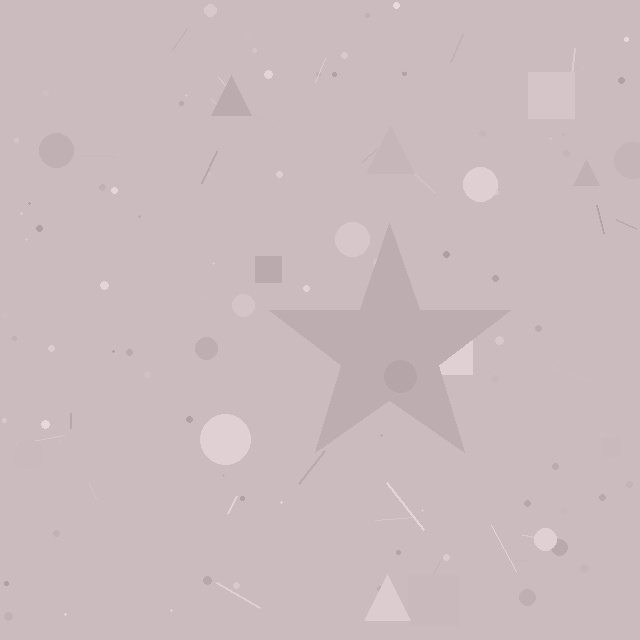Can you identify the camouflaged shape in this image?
The camouflaged shape is a star.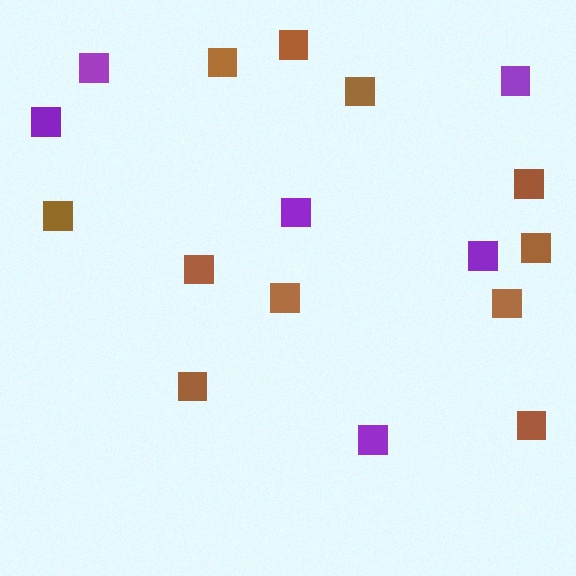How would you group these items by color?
There are 2 groups: one group of purple squares (6) and one group of brown squares (11).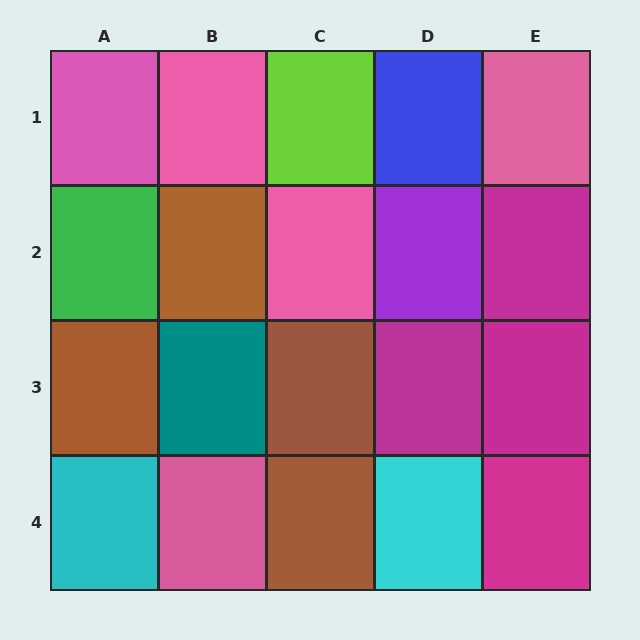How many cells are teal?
1 cell is teal.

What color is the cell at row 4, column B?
Pink.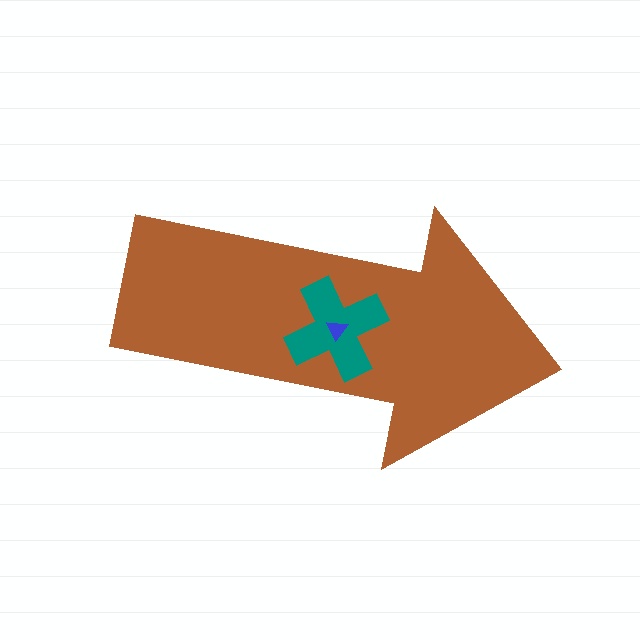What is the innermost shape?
The blue triangle.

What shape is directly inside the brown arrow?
The teal cross.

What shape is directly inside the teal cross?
The blue triangle.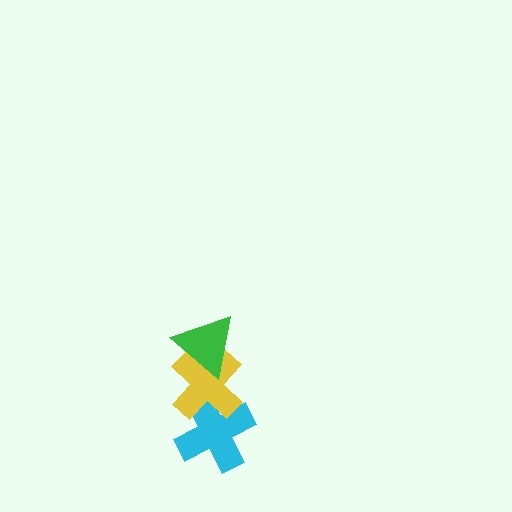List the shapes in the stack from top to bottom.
From top to bottom: the green triangle, the yellow cross, the cyan cross.